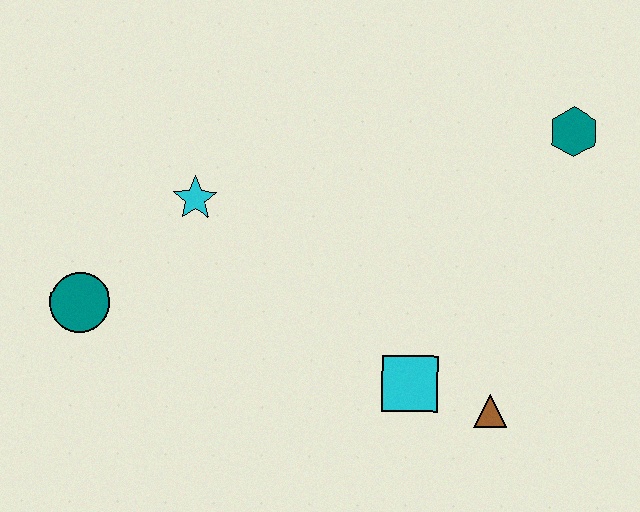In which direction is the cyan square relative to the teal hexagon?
The cyan square is below the teal hexagon.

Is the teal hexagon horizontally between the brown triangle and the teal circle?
No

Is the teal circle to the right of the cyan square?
No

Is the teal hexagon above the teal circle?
Yes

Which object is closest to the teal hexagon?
The brown triangle is closest to the teal hexagon.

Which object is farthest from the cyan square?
The teal circle is farthest from the cyan square.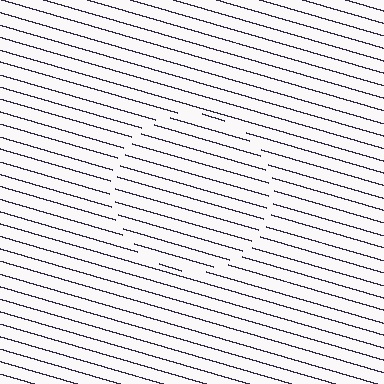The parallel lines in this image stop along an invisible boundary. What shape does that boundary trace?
An illusory circle. The interior of the shape contains the same grating, shifted by half a period — the contour is defined by the phase discontinuity where line-ends from the inner and outer gratings abut.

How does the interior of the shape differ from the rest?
The interior of the shape contains the same grating, shifted by half a period — the contour is defined by the phase discontinuity where line-ends from the inner and outer gratings abut.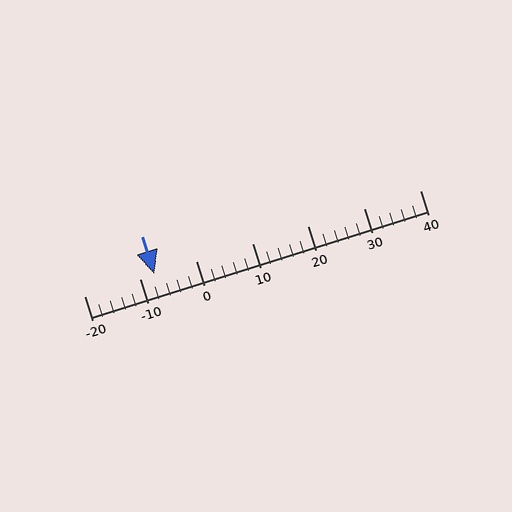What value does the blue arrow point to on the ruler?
The blue arrow points to approximately -7.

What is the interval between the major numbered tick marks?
The major tick marks are spaced 10 units apart.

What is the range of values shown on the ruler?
The ruler shows values from -20 to 40.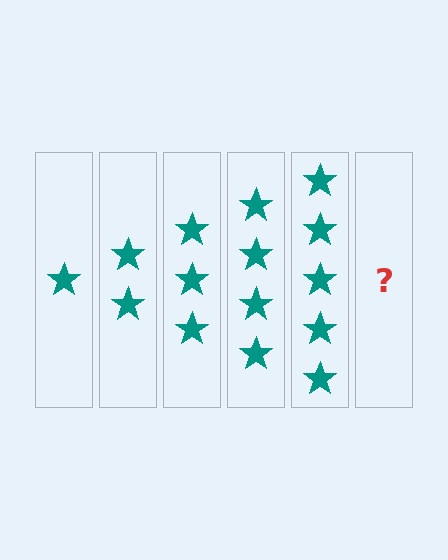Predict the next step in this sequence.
The next step is 6 stars.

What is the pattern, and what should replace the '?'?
The pattern is that each step adds one more star. The '?' should be 6 stars.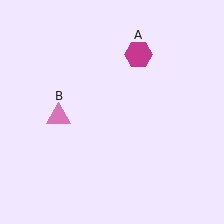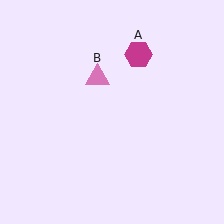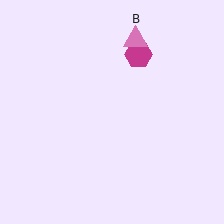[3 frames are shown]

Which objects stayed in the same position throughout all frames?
Magenta hexagon (object A) remained stationary.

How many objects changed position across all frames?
1 object changed position: pink triangle (object B).